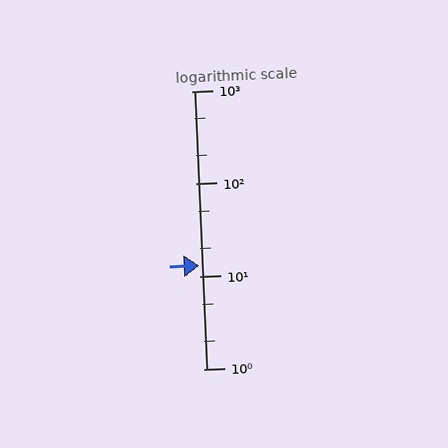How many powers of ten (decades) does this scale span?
The scale spans 3 decades, from 1 to 1000.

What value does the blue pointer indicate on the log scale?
The pointer indicates approximately 13.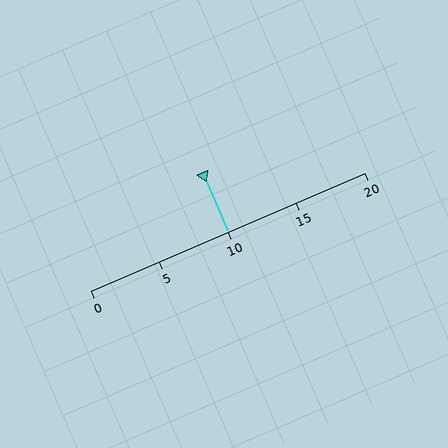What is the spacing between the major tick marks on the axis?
The major ticks are spaced 5 apart.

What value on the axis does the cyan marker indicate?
The marker indicates approximately 10.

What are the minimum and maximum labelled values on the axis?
The axis runs from 0 to 20.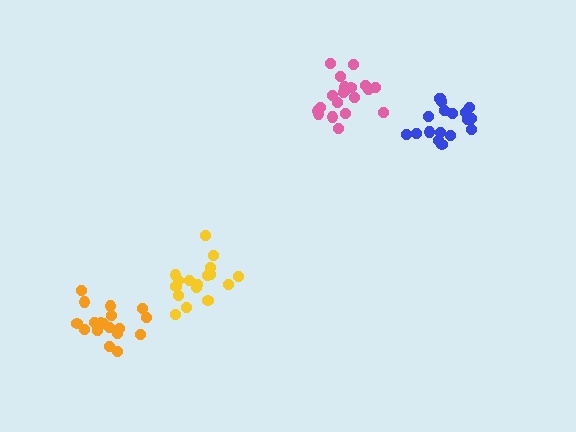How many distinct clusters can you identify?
There are 4 distinct clusters.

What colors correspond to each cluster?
The clusters are colored: orange, blue, yellow, pink.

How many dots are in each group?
Group 1: 18 dots, Group 2: 18 dots, Group 3: 18 dots, Group 4: 20 dots (74 total).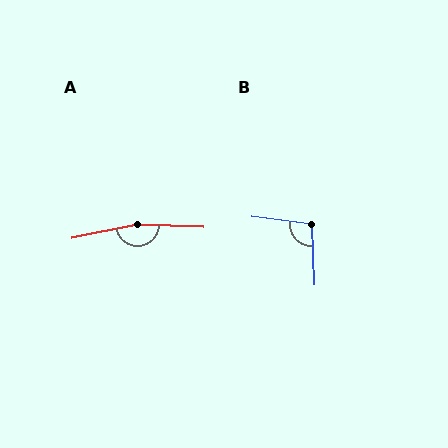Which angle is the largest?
A, at approximately 165 degrees.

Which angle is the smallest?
B, at approximately 100 degrees.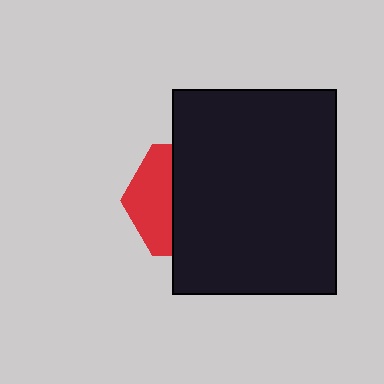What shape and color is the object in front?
The object in front is a black rectangle.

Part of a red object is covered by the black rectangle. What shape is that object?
It is a hexagon.